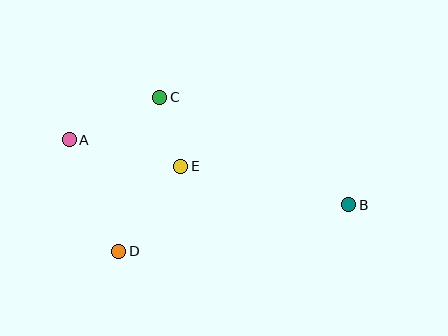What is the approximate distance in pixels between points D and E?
The distance between D and E is approximately 105 pixels.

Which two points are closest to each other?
Points C and E are closest to each other.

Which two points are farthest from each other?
Points A and B are farthest from each other.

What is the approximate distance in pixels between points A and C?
The distance between A and C is approximately 100 pixels.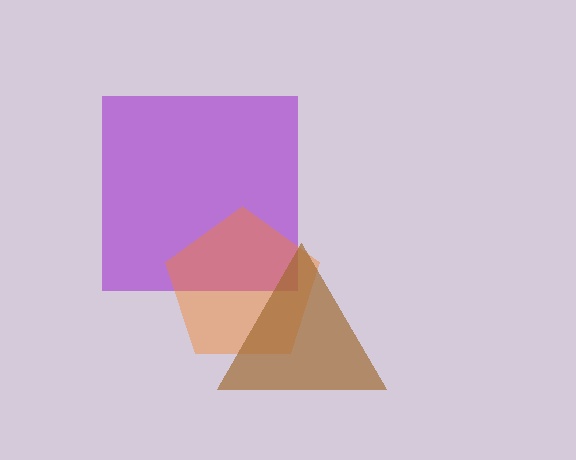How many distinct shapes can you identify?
There are 3 distinct shapes: a purple square, an orange pentagon, a brown triangle.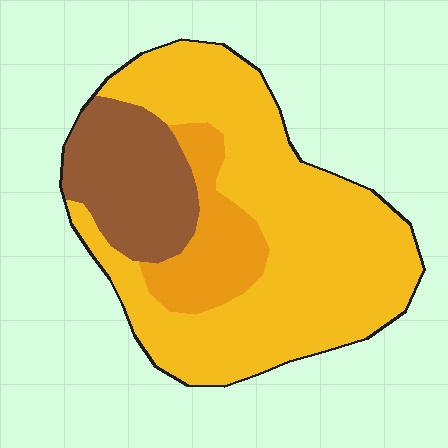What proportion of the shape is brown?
Brown takes up about one fifth (1/5) of the shape.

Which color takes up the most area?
Yellow, at roughly 65%.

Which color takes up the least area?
Orange, at roughly 15%.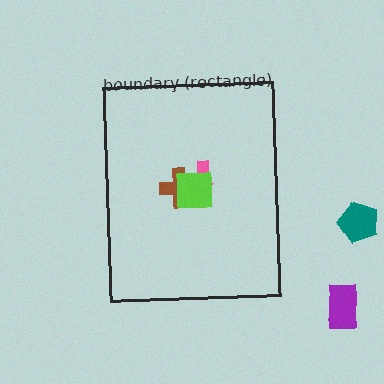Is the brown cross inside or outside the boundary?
Inside.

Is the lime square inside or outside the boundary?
Inside.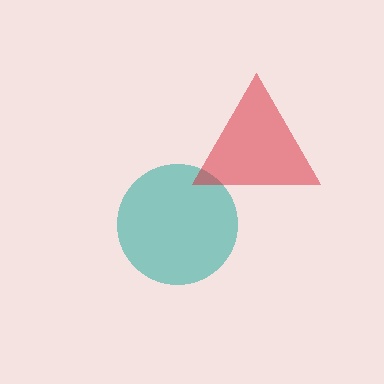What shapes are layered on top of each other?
The layered shapes are: a teal circle, a red triangle.